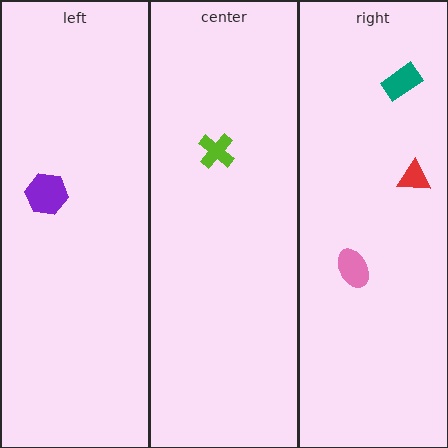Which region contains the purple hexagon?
The left region.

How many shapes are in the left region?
1.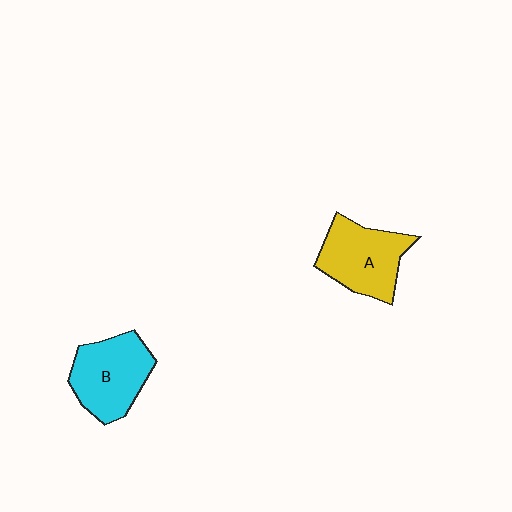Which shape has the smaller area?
Shape A (yellow).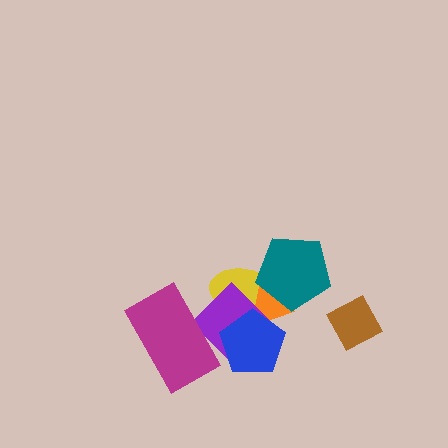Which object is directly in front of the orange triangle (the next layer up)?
The purple diamond is directly in front of the orange triangle.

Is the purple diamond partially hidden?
Yes, it is partially covered by another shape.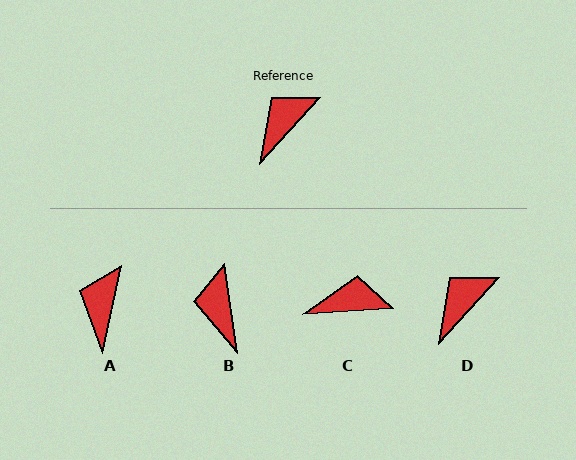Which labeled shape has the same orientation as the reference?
D.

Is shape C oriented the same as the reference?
No, it is off by about 44 degrees.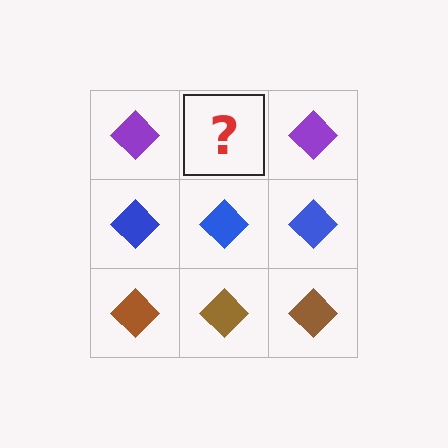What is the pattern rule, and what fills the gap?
The rule is that each row has a consistent color. The gap should be filled with a purple diamond.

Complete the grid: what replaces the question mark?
The question mark should be replaced with a purple diamond.